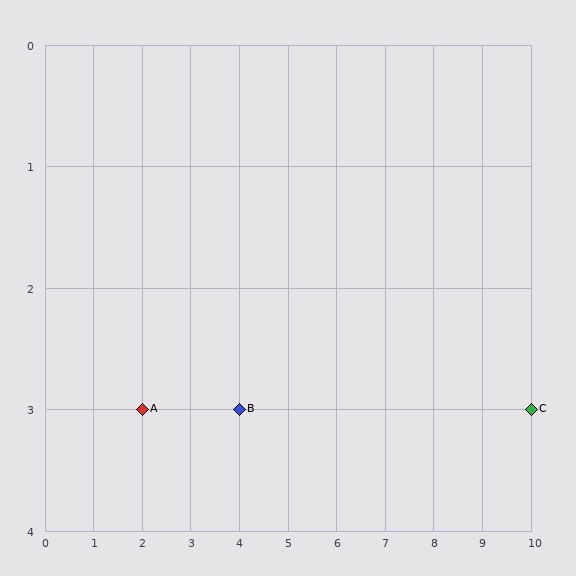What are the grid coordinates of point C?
Point C is at grid coordinates (10, 3).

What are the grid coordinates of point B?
Point B is at grid coordinates (4, 3).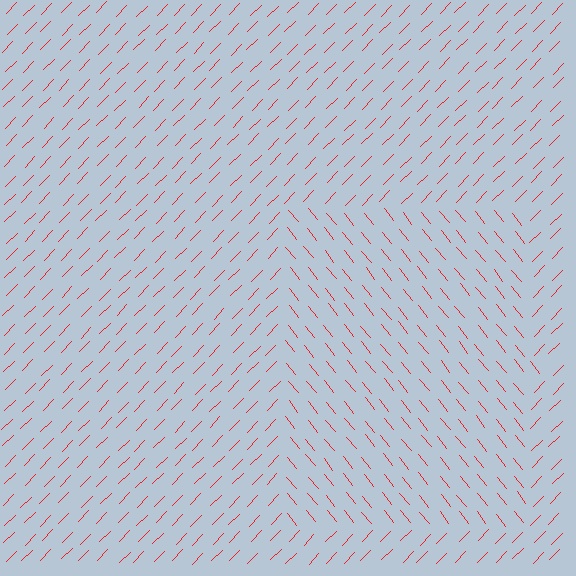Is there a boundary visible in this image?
Yes, there is a texture boundary formed by a change in line orientation.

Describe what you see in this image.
The image is filled with small red line segments. A rectangle region in the image has lines oriented differently from the surrounding lines, creating a visible texture boundary.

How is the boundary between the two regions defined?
The boundary is defined purely by a change in line orientation (approximately 83 degrees difference). All lines are the same color and thickness.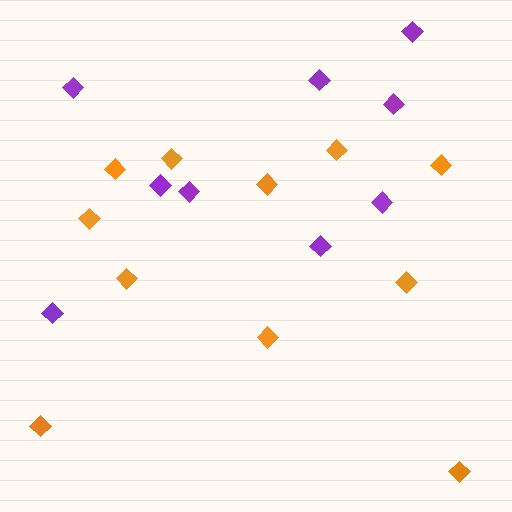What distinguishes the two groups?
There are 2 groups: one group of orange diamonds (11) and one group of purple diamonds (9).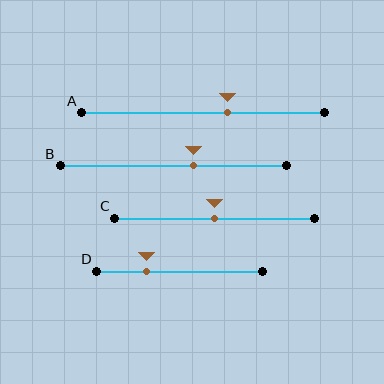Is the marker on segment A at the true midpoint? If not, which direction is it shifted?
No, the marker on segment A is shifted to the right by about 10% of the segment length.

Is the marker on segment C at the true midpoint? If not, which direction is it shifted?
Yes, the marker on segment C is at the true midpoint.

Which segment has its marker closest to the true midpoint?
Segment C has its marker closest to the true midpoint.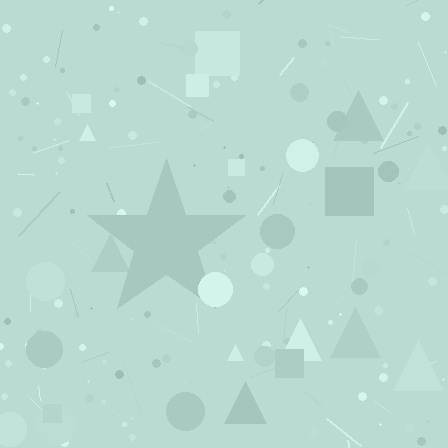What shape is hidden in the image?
A star is hidden in the image.